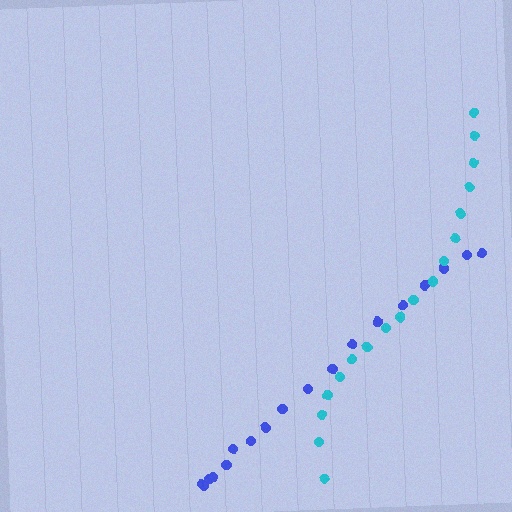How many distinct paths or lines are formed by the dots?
There are 2 distinct paths.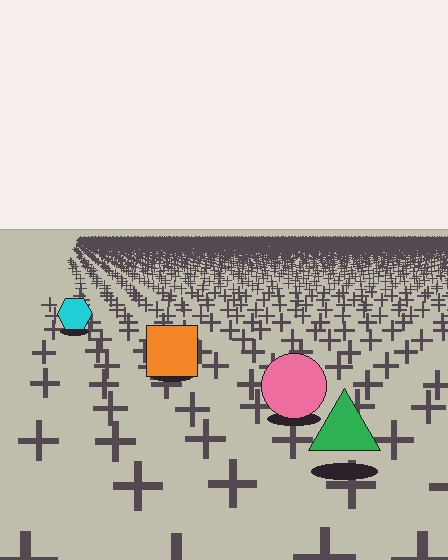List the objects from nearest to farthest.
From nearest to farthest: the green triangle, the pink circle, the orange square, the cyan hexagon.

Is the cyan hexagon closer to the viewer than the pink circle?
No. The pink circle is closer — you can tell from the texture gradient: the ground texture is coarser near it.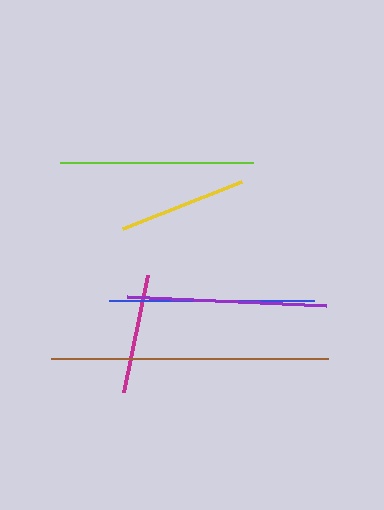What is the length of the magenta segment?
The magenta segment is approximately 119 pixels long.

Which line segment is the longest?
The brown line is the longest at approximately 277 pixels.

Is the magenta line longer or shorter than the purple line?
The purple line is longer than the magenta line.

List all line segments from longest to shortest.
From longest to shortest: brown, blue, purple, lime, yellow, magenta.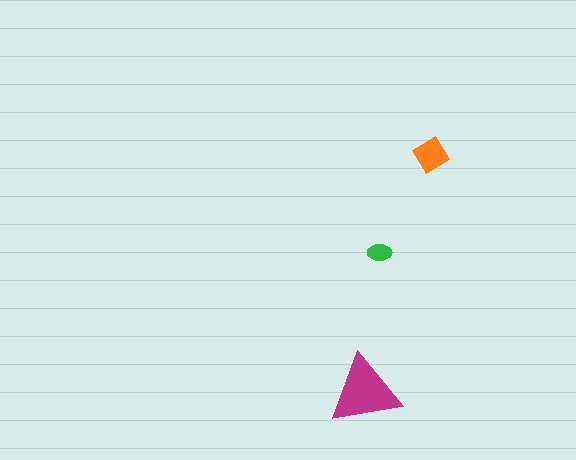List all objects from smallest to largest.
The green ellipse, the orange diamond, the magenta triangle.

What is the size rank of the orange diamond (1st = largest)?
2nd.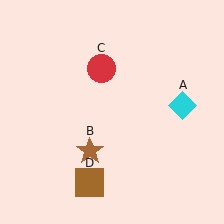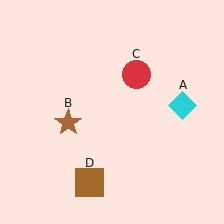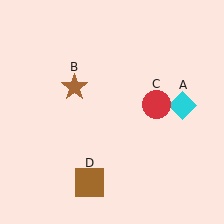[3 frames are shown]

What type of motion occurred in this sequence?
The brown star (object B), red circle (object C) rotated clockwise around the center of the scene.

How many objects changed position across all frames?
2 objects changed position: brown star (object B), red circle (object C).